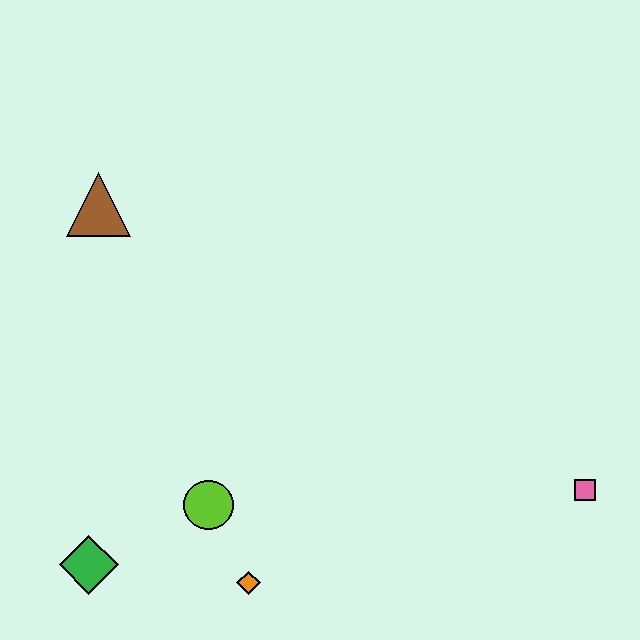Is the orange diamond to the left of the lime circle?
No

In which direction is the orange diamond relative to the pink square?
The orange diamond is to the left of the pink square.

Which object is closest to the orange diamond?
The lime circle is closest to the orange diamond.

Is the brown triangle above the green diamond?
Yes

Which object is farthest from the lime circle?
The pink square is farthest from the lime circle.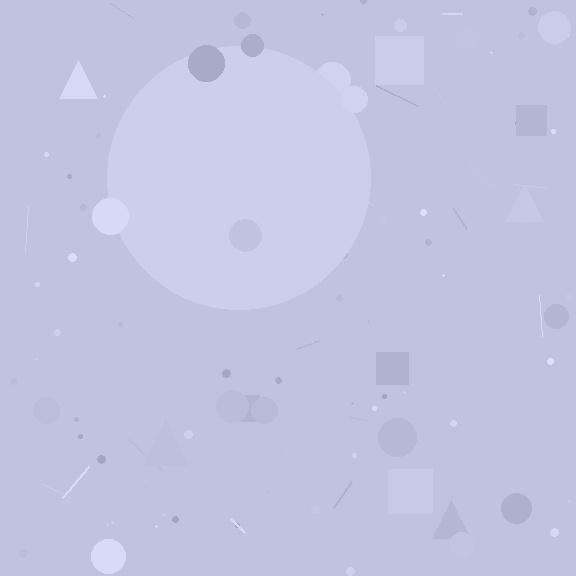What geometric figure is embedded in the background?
A circle is embedded in the background.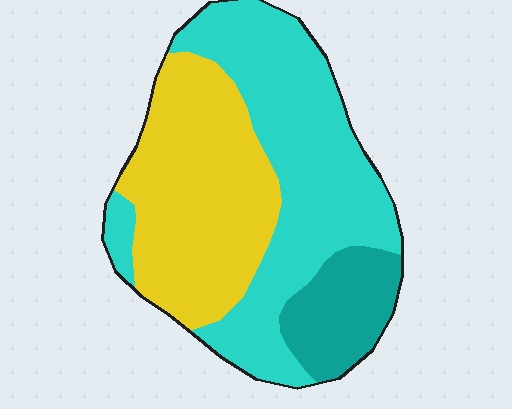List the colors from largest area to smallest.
From largest to smallest: cyan, yellow, teal.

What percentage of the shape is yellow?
Yellow takes up between a quarter and a half of the shape.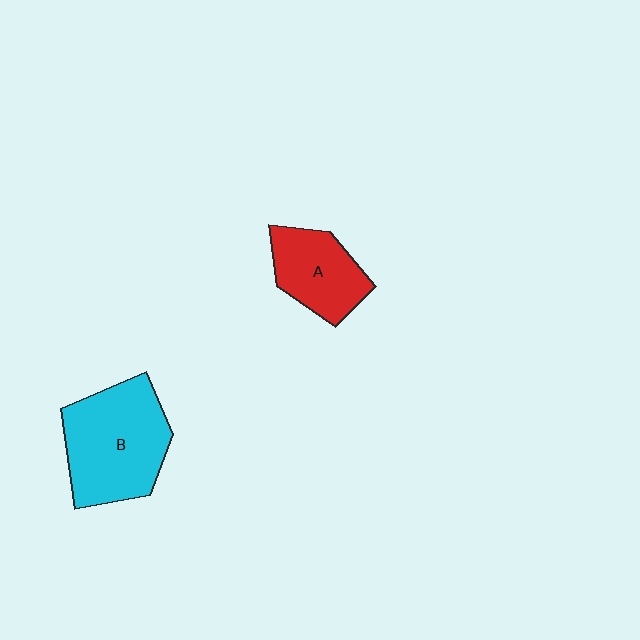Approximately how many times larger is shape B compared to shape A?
Approximately 1.6 times.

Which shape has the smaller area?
Shape A (red).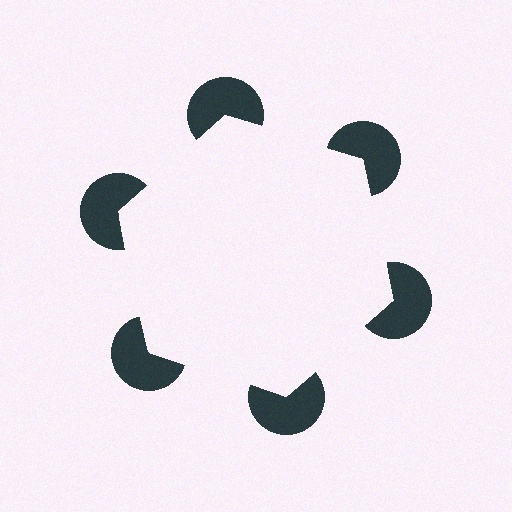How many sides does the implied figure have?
6 sides.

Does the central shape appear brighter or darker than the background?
It typically appears slightly brighter than the background, even though no actual brightness change is drawn.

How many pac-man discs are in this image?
There are 6 — one at each vertex of the illusory hexagon.